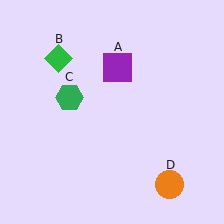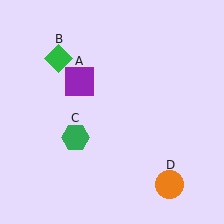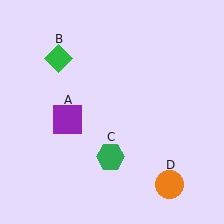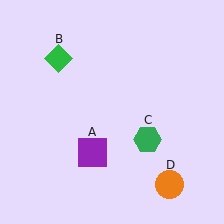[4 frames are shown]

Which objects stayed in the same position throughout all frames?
Green diamond (object B) and orange circle (object D) remained stationary.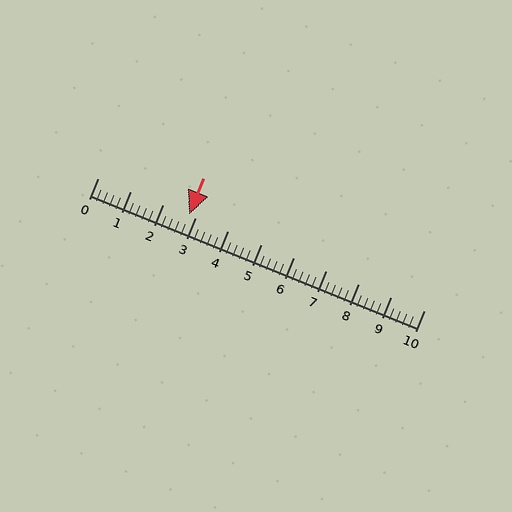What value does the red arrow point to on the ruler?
The red arrow points to approximately 2.8.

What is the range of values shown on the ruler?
The ruler shows values from 0 to 10.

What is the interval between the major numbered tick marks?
The major tick marks are spaced 1 units apart.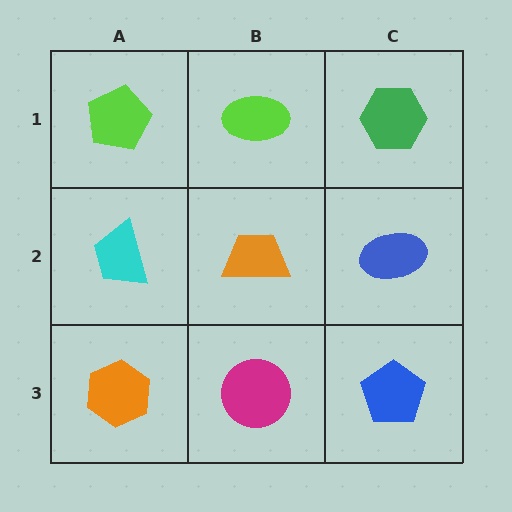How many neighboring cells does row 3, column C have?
2.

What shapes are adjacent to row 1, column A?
A cyan trapezoid (row 2, column A), a lime ellipse (row 1, column B).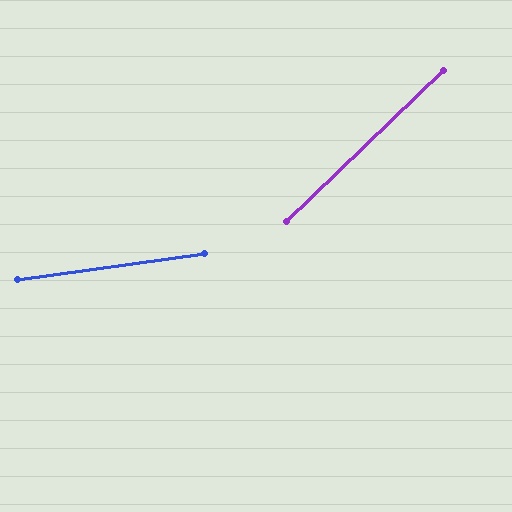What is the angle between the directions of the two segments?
Approximately 36 degrees.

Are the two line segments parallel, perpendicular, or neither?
Neither parallel nor perpendicular — they differ by about 36°.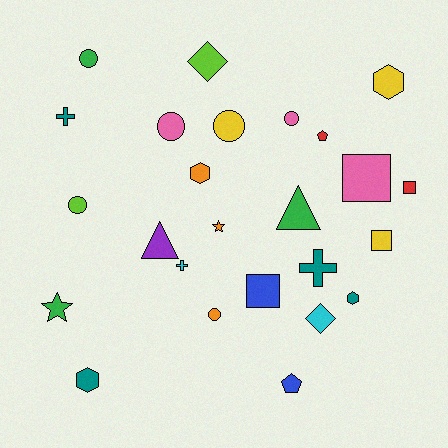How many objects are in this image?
There are 25 objects.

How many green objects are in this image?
There are 3 green objects.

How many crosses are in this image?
There are 3 crosses.